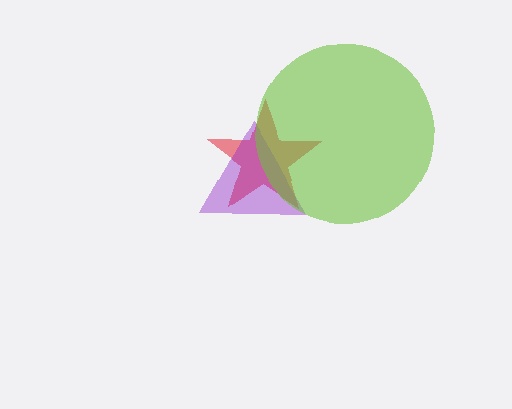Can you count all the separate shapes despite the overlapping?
Yes, there are 3 separate shapes.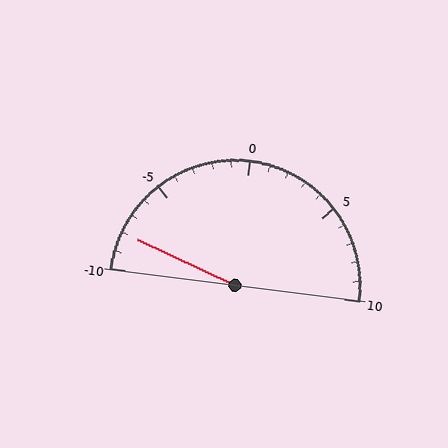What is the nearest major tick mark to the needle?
The nearest major tick mark is -10.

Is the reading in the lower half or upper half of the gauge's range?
The reading is in the lower half of the range (-10 to 10).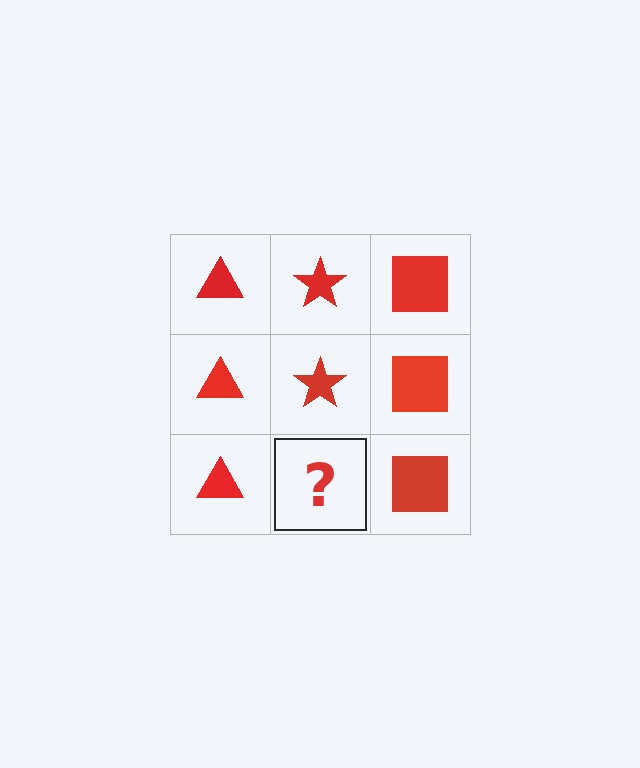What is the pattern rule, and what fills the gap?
The rule is that each column has a consistent shape. The gap should be filled with a red star.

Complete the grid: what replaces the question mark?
The question mark should be replaced with a red star.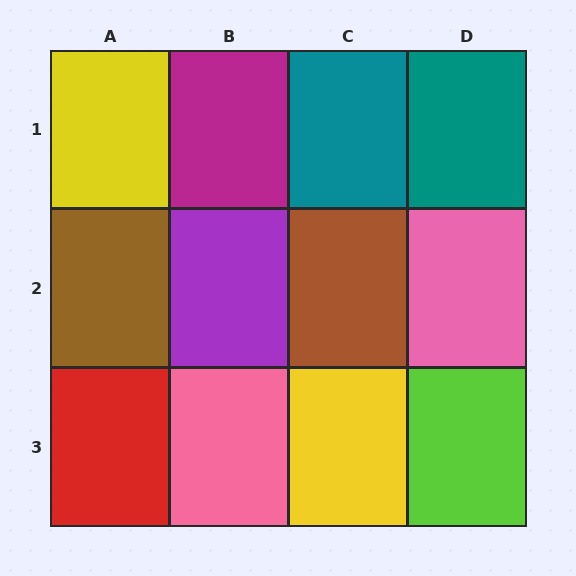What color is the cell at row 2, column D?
Pink.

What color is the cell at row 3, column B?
Pink.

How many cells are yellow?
2 cells are yellow.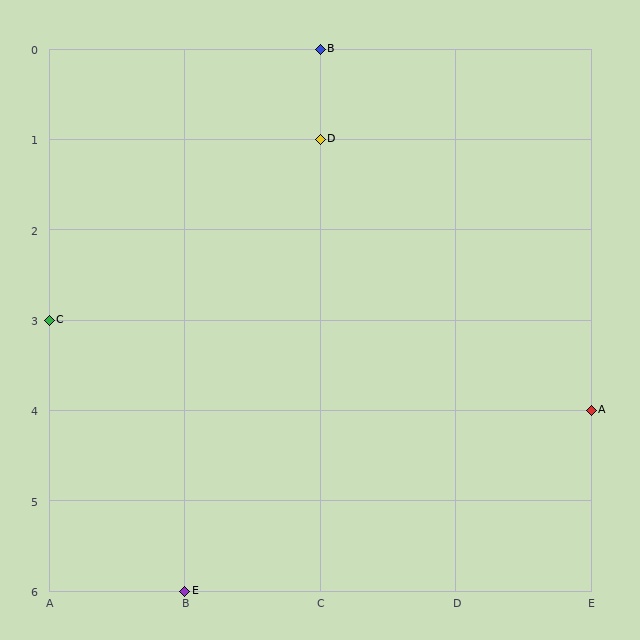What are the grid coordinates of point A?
Point A is at grid coordinates (E, 4).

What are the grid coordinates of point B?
Point B is at grid coordinates (C, 0).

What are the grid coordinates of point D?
Point D is at grid coordinates (C, 1).